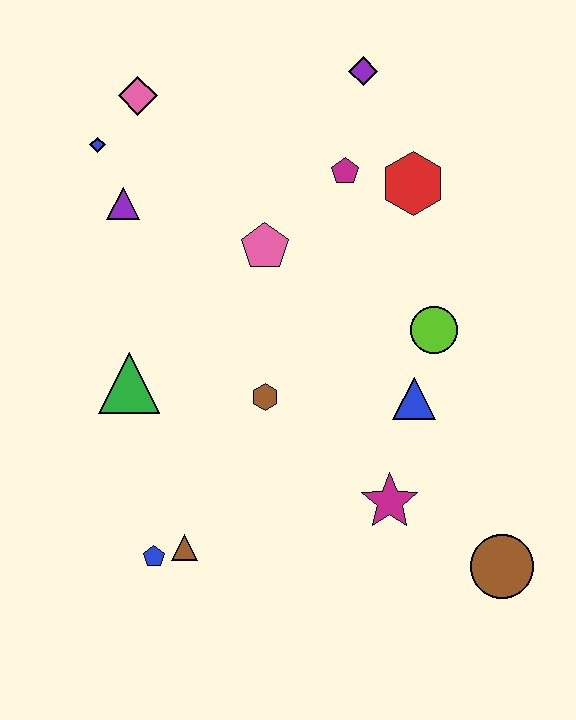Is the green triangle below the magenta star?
No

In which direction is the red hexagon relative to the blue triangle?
The red hexagon is above the blue triangle.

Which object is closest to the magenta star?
The blue triangle is closest to the magenta star.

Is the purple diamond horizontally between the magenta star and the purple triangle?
Yes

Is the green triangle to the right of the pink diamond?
No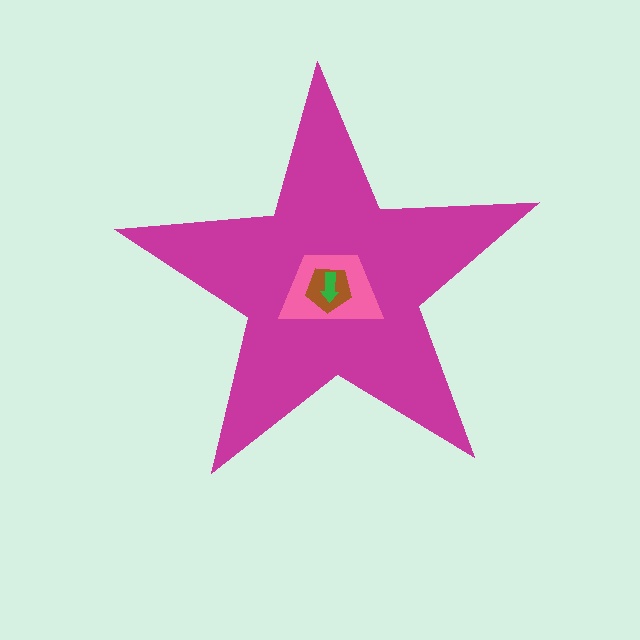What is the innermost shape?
The green arrow.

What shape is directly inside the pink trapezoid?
The brown pentagon.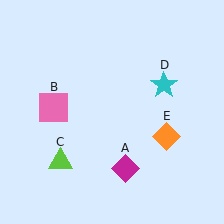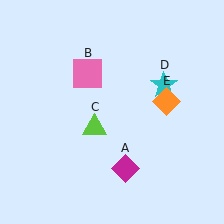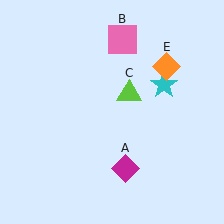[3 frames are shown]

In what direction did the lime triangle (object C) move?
The lime triangle (object C) moved up and to the right.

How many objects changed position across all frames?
3 objects changed position: pink square (object B), lime triangle (object C), orange diamond (object E).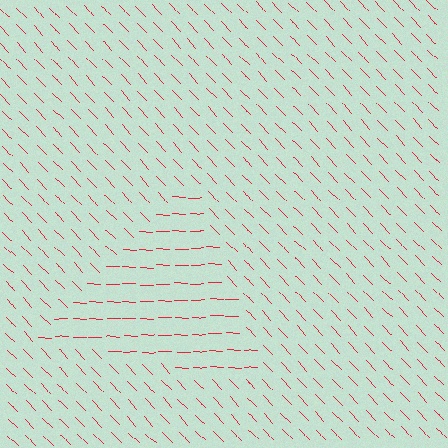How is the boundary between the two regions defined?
The boundary is defined purely by a change in line orientation (approximately 45 degrees difference). All lines are the same color and thickness.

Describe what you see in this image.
The image is filled with small red line segments. A triangle region in the image has lines oriented differently from the surrounding lines, creating a visible texture boundary.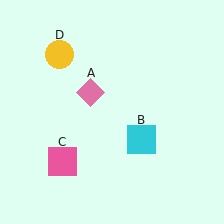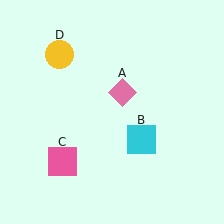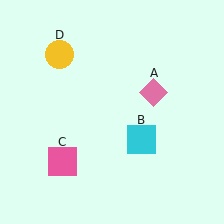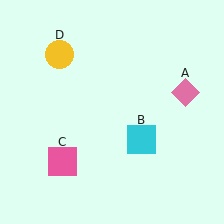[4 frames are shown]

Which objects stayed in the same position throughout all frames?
Cyan square (object B) and pink square (object C) and yellow circle (object D) remained stationary.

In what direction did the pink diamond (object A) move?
The pink diamond (object A) moved right.